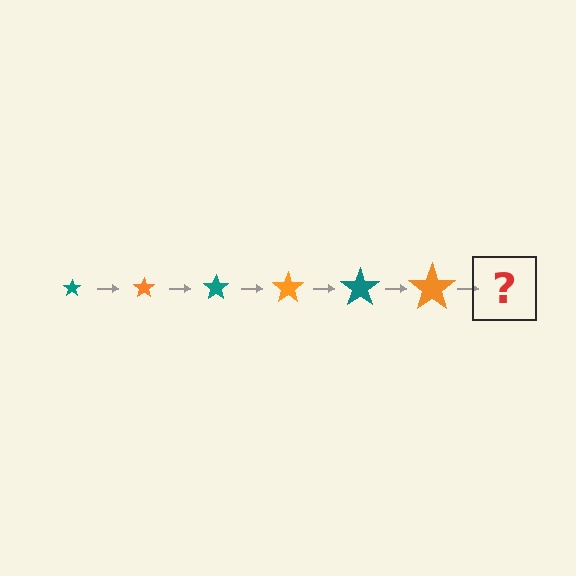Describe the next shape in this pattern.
It should be a teal star, larger than the previous one.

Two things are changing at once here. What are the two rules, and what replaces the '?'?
The two rules are that the star grows larger each step and the color cycles through teal and orange. The '?' should be a teal star, larger than the previous one.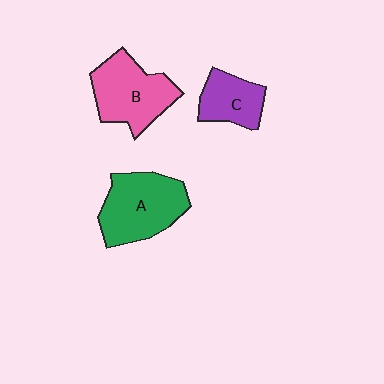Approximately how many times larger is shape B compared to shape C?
Approximately 1.6 times.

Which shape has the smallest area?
Shape C (purple).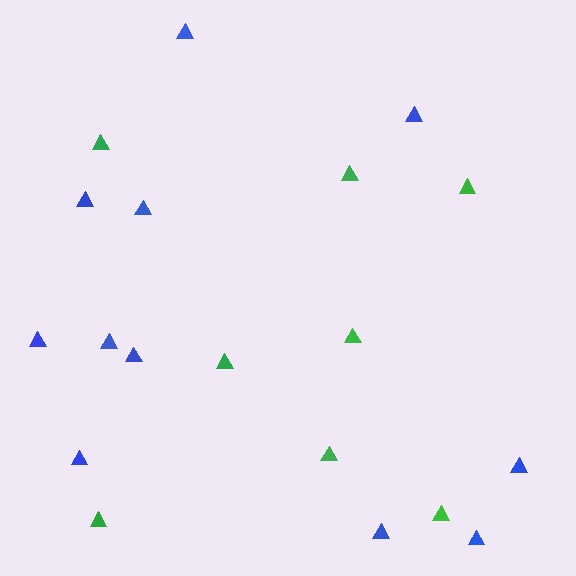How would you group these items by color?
There are 2 groups: one group of green triangles (8) and one group of blue triangles (11).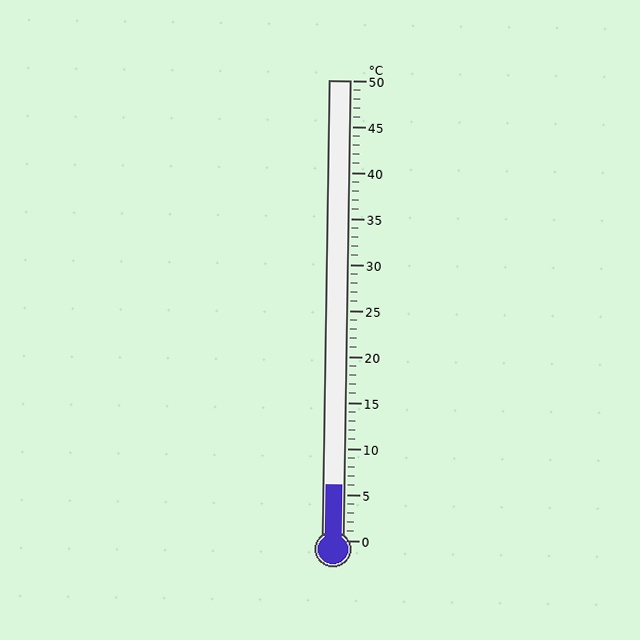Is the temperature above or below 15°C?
The temperature is below 15°C.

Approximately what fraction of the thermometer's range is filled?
The thermometer is filled to approximately 10% of its range.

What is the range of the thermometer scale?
The thermometer scale ranges from 0°C to 50°C.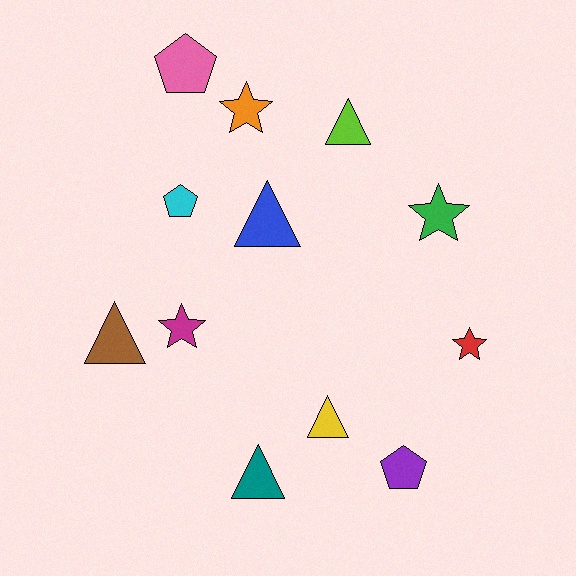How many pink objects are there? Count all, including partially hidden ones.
There is 1 pink object.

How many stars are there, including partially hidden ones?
There are 4 stars.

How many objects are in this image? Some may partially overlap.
There are 12 objects.